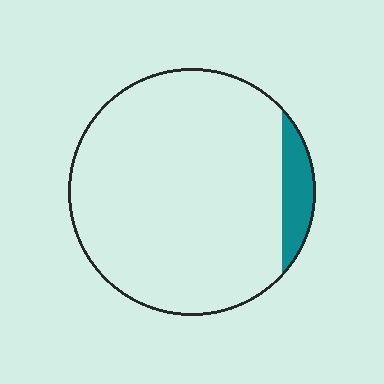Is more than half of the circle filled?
No.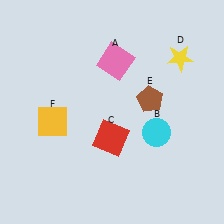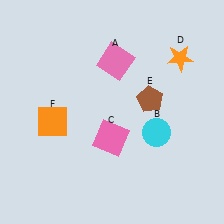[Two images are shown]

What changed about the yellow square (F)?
In Image 1, F is yellow. In Image 2, it changed to orange.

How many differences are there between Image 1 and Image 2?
There are 3 differences between the two images.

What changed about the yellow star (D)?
In Image 1, D is yellow. In Image 2, it changed to orange.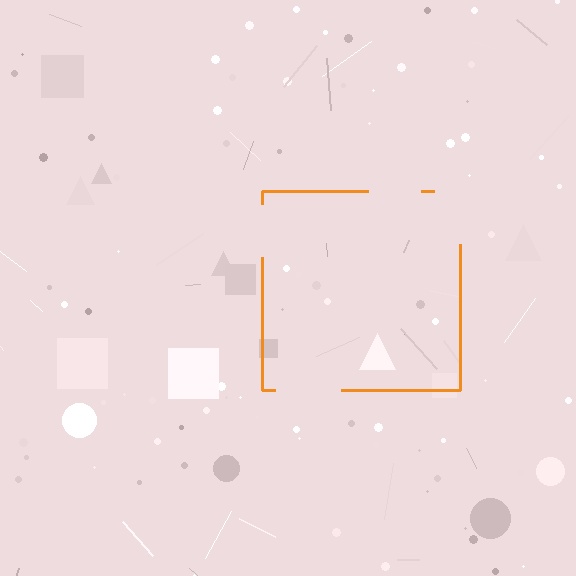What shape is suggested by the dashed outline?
The dashed outline suggests a square.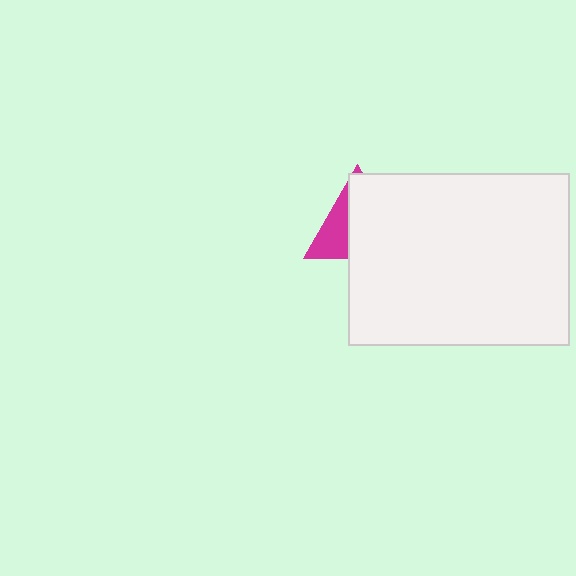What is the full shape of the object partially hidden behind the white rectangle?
The partially hidden object is a magenta triangle.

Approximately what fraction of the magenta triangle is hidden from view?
Roughly 65% of the magenta triangle is hidden behind the white rectangle.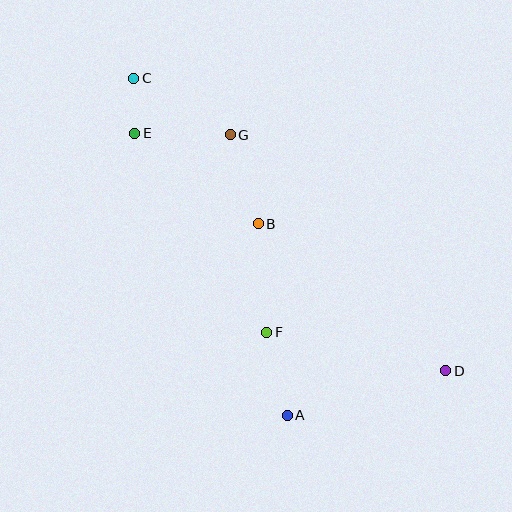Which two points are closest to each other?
Points C and E are closest to each other.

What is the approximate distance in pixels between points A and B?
The distance between A and B is approximately 194 pixels.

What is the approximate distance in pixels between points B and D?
The distance between B and D is approximately 238 pixels.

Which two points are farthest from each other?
Points C and D are farthest from each other.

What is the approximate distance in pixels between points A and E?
The distance between A and E is approximately 321 pixels.